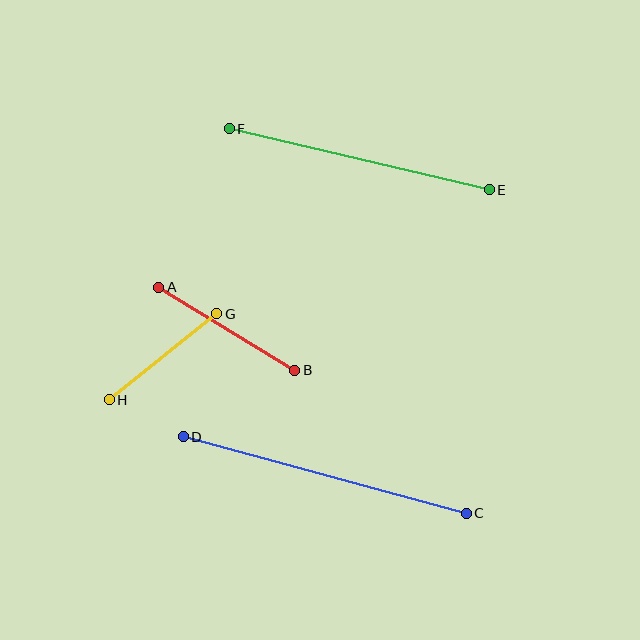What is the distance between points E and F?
The distance is approximately 267 pixels.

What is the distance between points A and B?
The distance is approximately 160 pixels.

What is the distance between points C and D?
The distance is approximately 293 pixels.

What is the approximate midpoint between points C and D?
The midpoint is at approximately (325, 475) pixels.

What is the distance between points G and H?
The distance is approximately 138 pixels.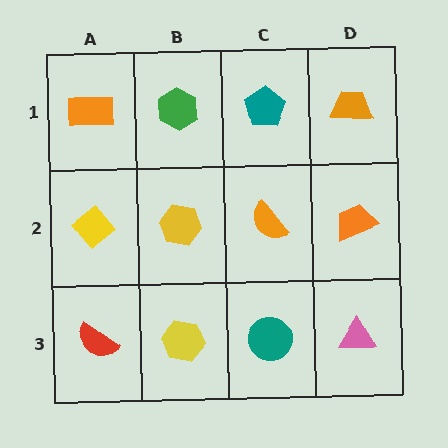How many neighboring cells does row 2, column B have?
4.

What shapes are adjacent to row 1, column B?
A yellow hexagon (row 2, column B), an orange rectangle (row 1, column A), a teal pentagon (row 1, column C).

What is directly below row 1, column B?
A yellow hexagon.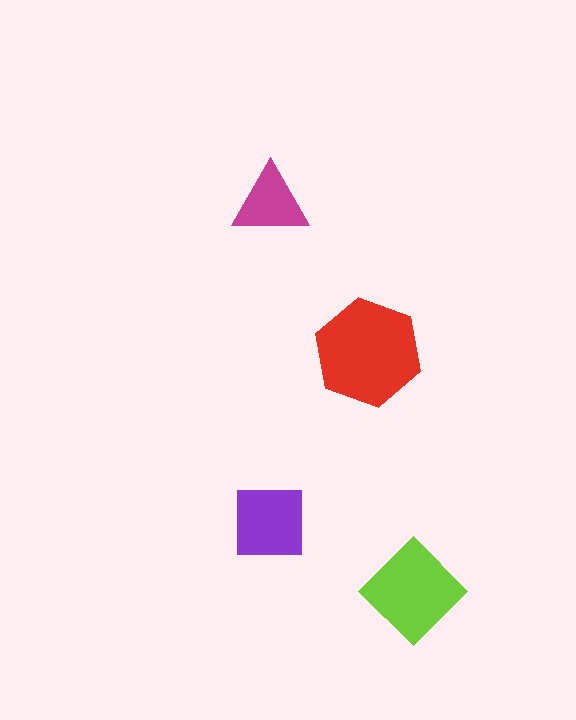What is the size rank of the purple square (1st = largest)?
3rd.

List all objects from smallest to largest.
The magenta triangle, the purple square, the lime diamond, the red hexagon.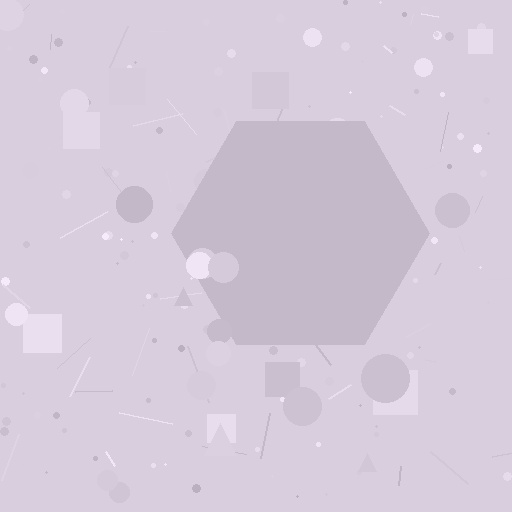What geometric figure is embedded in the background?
A hexagon is embedded in the background.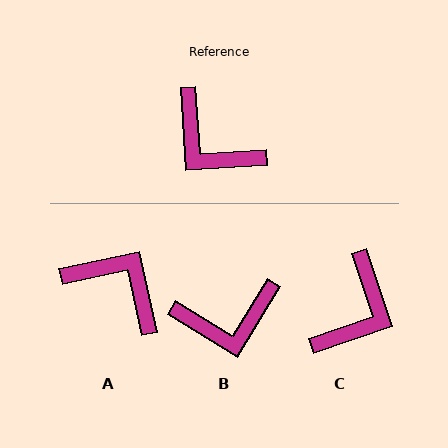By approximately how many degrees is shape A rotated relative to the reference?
Approximately 172 degrees clockwise.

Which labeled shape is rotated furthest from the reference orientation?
A, about 172 degrees away.